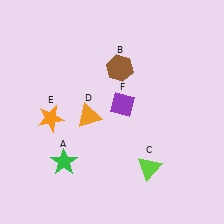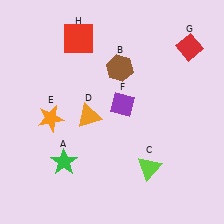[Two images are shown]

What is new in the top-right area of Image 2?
A red diamond (G) was added in the top-right area of Image 2.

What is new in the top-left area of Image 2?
A red square (H) was added in the top-left area of Image 2.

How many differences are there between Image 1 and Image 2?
There are 2 differences between the two images.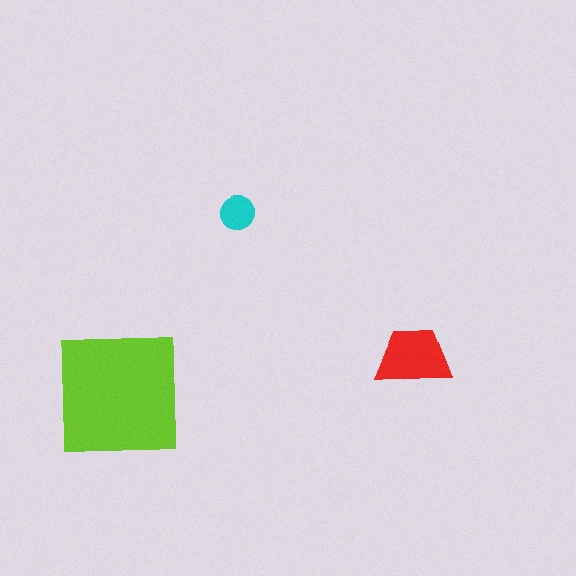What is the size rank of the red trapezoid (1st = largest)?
2nd.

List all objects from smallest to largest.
The cyan circle, the red trapezoid, the lime square.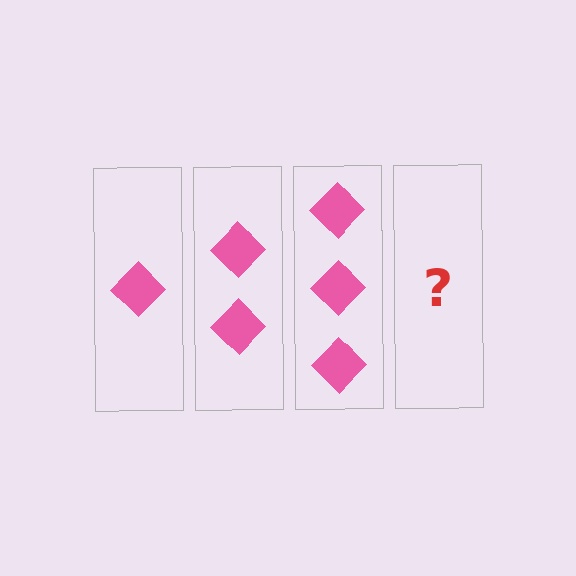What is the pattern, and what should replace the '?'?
The pattern is that each step adds one more diamond. The '?' should be 4 diamonds.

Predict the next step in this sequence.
The next step is 4 diamonds.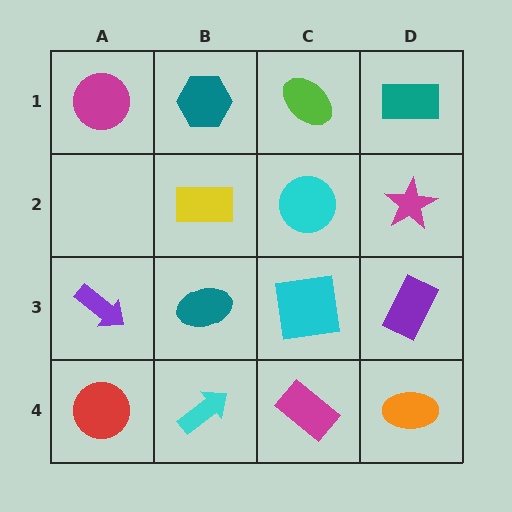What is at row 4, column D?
An orange ellipse.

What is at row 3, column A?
A purple arrow.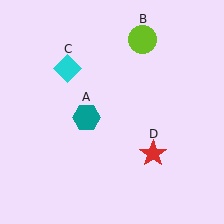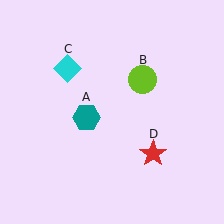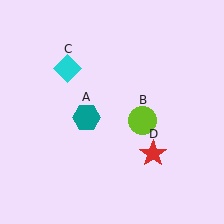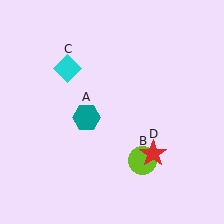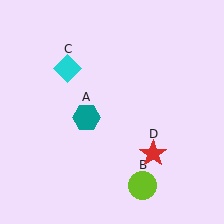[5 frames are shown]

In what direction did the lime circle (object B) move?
The lime circle (object B) moved down.